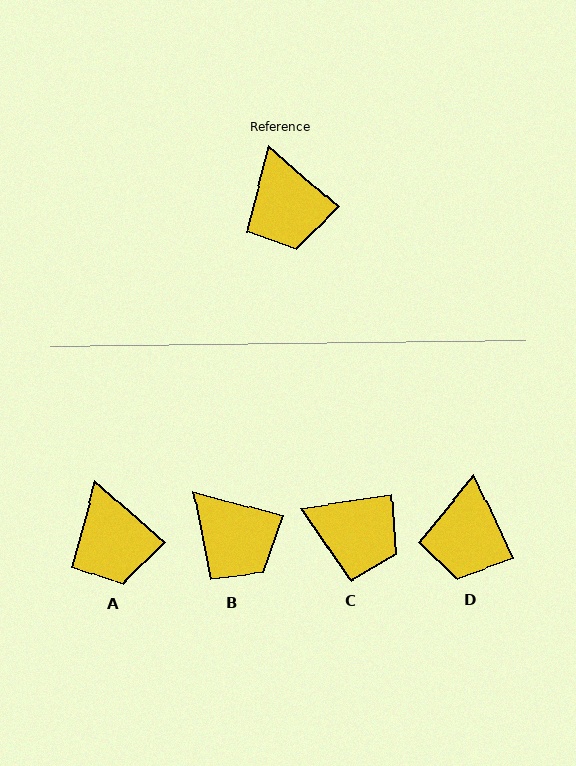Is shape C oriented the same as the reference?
No, it is off by about 50 degrees.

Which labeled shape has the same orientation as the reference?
A.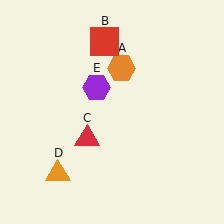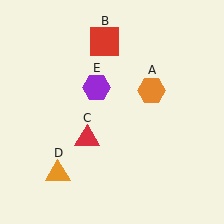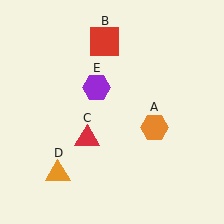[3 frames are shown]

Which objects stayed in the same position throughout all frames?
Red square (object B) and red triangle (object C) and orange triangle (object D) and purple hexagon (object E) remained stationary.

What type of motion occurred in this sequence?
The orange hexagon (object A) rotated clockwise around the center of the scene.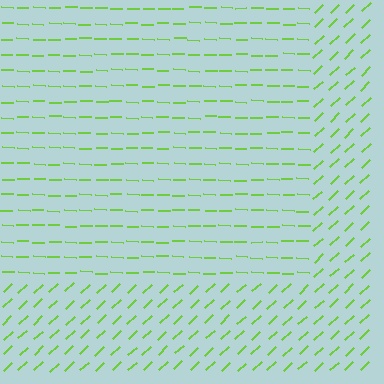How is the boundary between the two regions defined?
The boundary is defined purely by a change in line orientation (approximately 45 degrees difference). All lines are the same color and thickness.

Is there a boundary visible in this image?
Yes, there is a texture boundary formed by a change in line orientation.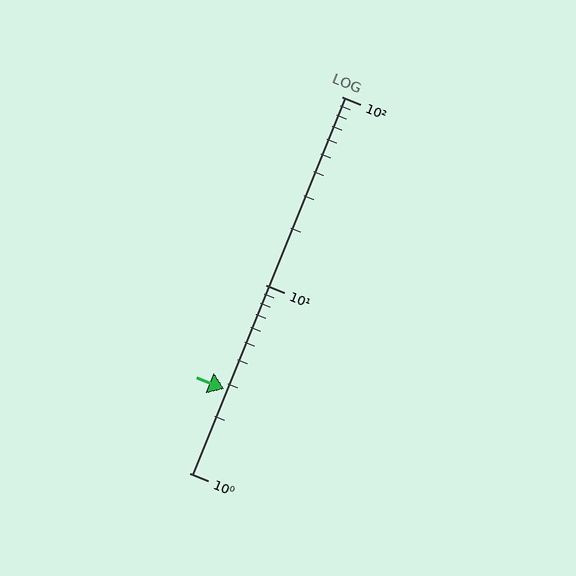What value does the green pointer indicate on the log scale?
The pointer indicates approximately 2.8.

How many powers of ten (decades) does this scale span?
The scale spans 2 decades, from 1 to 100.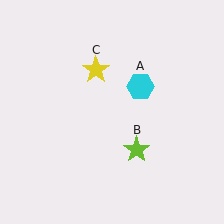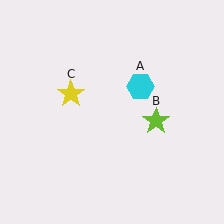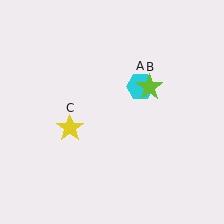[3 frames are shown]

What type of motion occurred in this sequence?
The lime star (object B), yellow star (object C) rotated counterclockwise around the center of the scene.